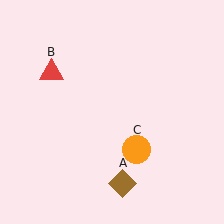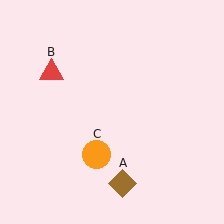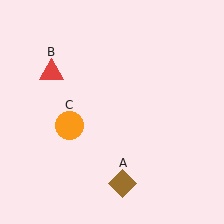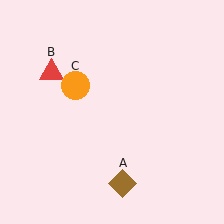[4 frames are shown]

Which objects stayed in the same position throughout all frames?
Brown diamond (object A) and red triangle (object B) remained stationary.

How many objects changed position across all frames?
1 object changed position: orange circle (object C).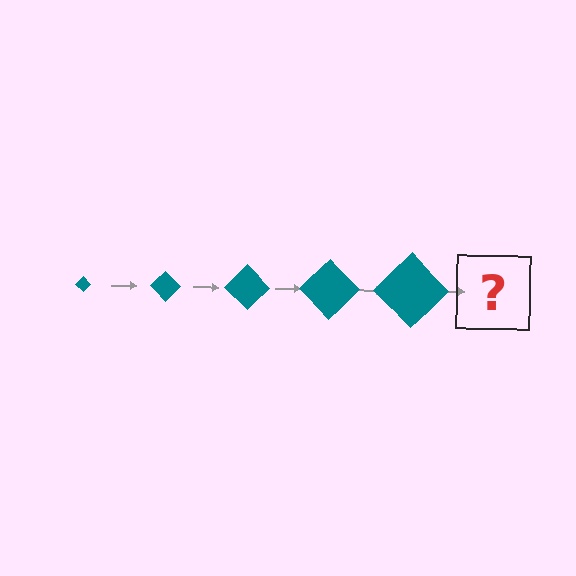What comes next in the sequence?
The next element should be a teal diamond, larger than the previous one.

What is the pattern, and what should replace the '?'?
The pattern is that the diamond gets progressively larger each step. The '?' should be a teal diamond, larger than the previous one.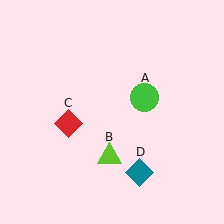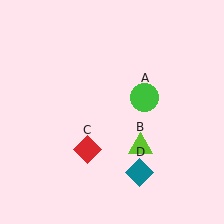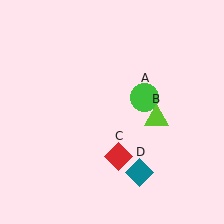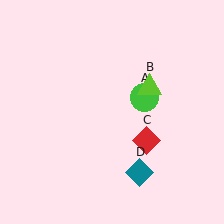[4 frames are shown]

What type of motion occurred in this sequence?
The lime triangle (object B), red diamond (object C) rotated counterclockwise around the center of the scene.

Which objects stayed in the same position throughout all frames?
Green circle (object A) and teal diamond (object D) remained stationary.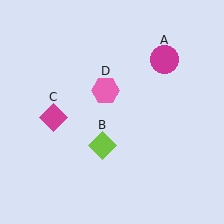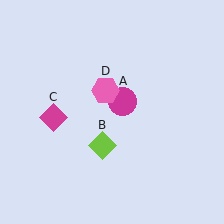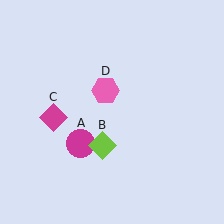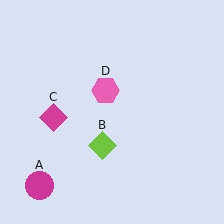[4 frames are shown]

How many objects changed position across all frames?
1 object changed position: magenta circle (object A).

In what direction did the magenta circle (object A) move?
The magenta circle (object A) moved down and to the left.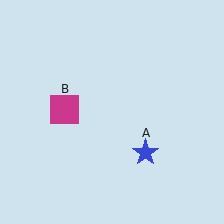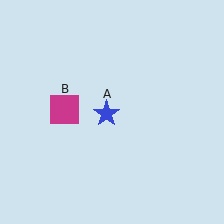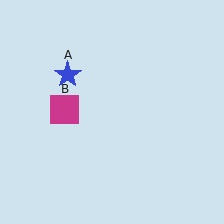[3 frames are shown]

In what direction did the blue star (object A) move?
The blue star (object A) moved up and to the left.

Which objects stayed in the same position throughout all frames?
Magenta square (object B) remained stationary.